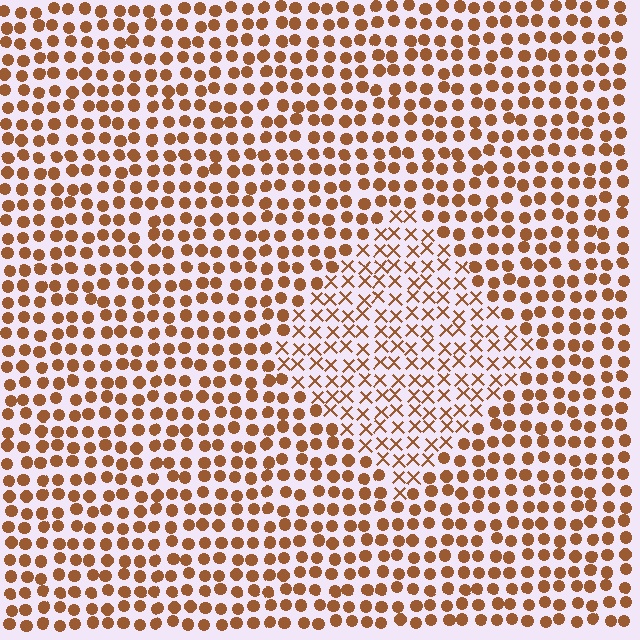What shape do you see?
I see a diamond.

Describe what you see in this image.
The image is filled with small brown elements arranged in a uniform grid. A diamond-shaped region contains X marks, while the surrounding area contains circles. The boundary is defined purely by the change in element shape.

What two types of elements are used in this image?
The image uses X marks inside the diamond region and circles outside it.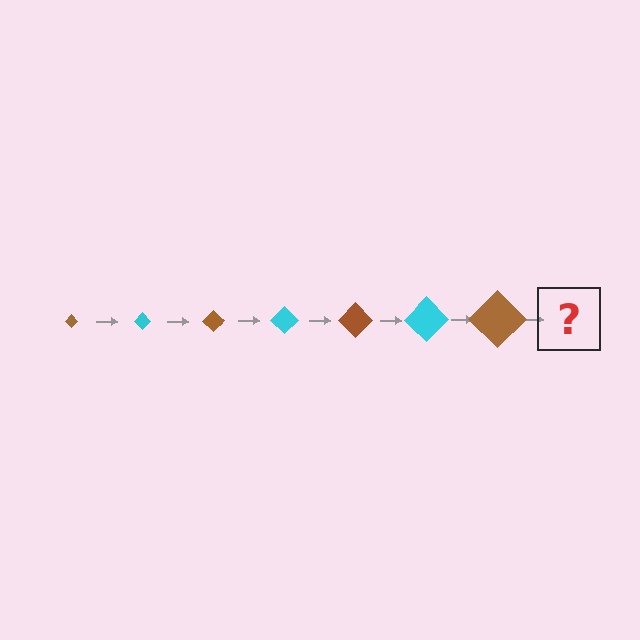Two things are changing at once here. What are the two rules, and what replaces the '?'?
The two rules are that the diamond grows larger each step and the color cycles through brown and cyan. The '?' should be a cyan diamond, larger than the previous one.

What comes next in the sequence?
The next element should be a cyan diamond, larger than the previous one.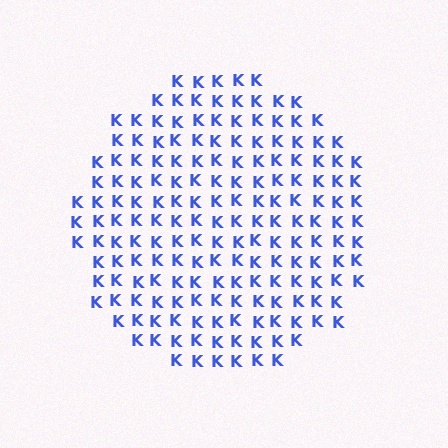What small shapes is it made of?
It is made of small letter K's.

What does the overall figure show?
The overall figure shows a circle.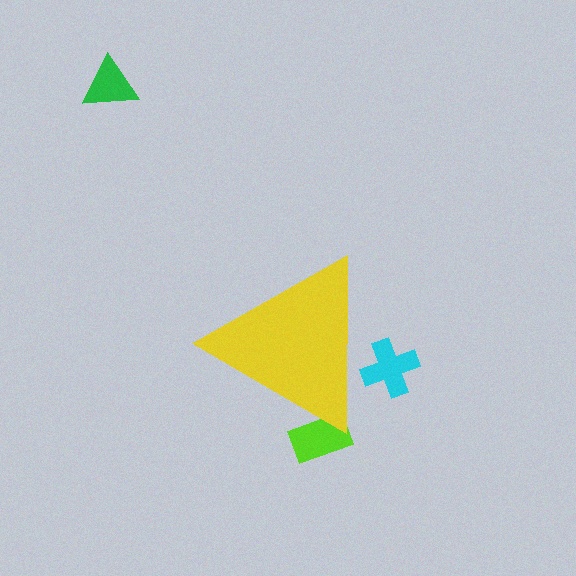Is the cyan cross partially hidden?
Yes, the cyan cross is partially hidden behind the yellow triangle.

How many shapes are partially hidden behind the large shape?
2 shapes are partially hidden.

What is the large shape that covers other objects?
A yellow triangle.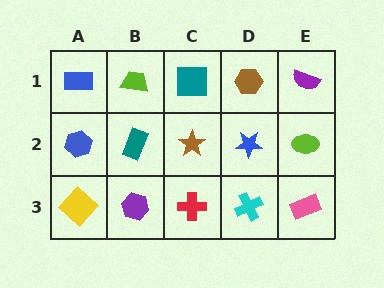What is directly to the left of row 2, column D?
A brown star.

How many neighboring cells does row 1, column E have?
2.